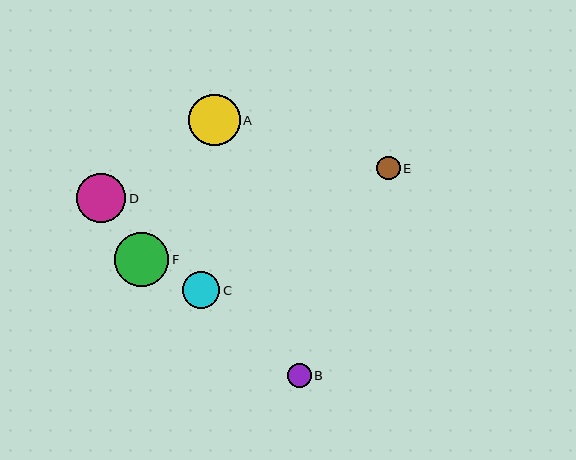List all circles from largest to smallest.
From largest to smallest: F, A, D, C, B, E.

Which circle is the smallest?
Circle E is the smallest with a size of approximately 23 pixels.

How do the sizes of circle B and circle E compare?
Circle B and circle E are approximately the same size.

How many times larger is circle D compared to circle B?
Circle D is approximately 2.1 times the size of circle B.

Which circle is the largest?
Circle F is the largest with a size of approximately 54 pixels.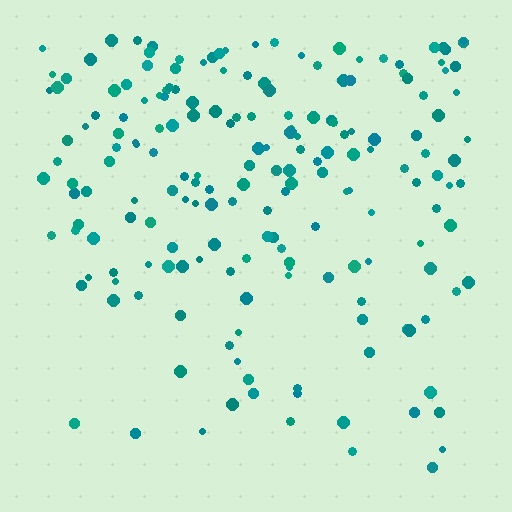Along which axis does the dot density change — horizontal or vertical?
Vertical.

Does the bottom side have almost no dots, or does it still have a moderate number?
Still a moderate number, just noticeably fewer than the top.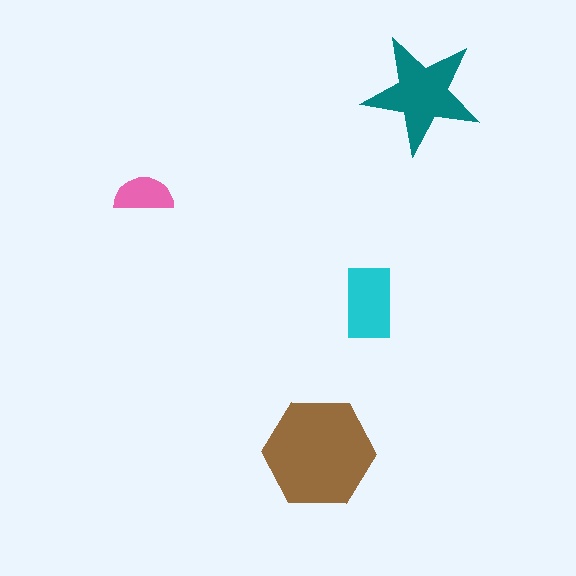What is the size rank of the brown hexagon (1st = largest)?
1st.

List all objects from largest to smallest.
The brown hexagon, the teal star, the cyan rectangle, the pink semicircle.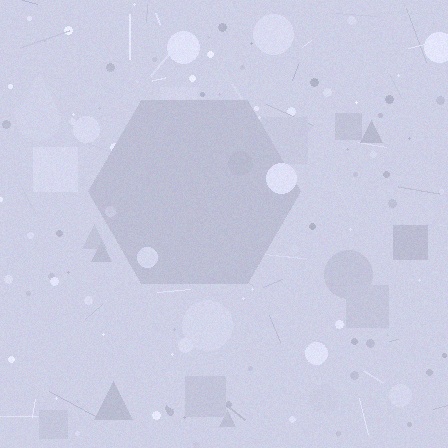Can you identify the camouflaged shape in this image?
The camouflaged shape is a hexagon.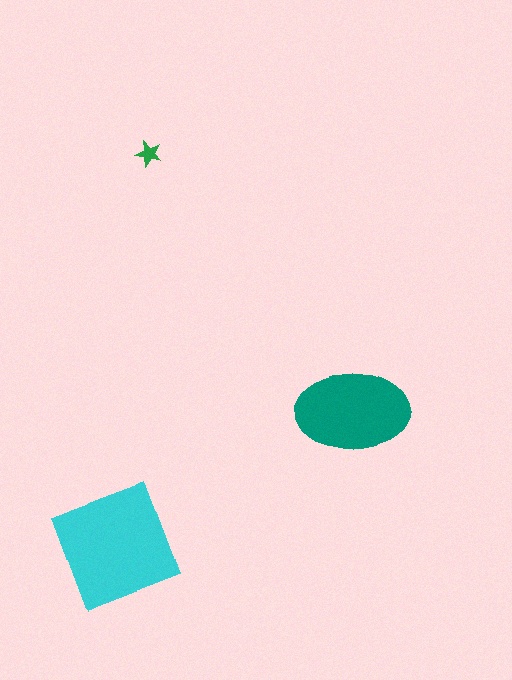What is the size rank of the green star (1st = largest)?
3rd.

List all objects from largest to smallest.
The cyan square, the teal ellipse, the green star.